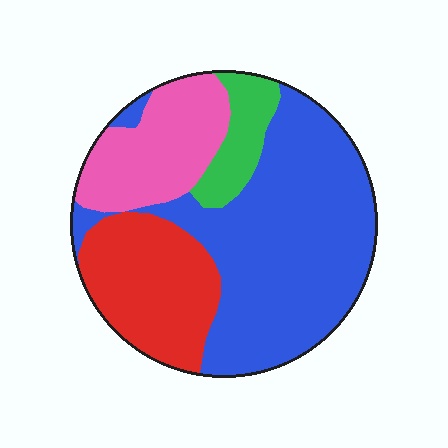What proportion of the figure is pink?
Pink takes up between a sixth and a third of the figure.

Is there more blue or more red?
Blue.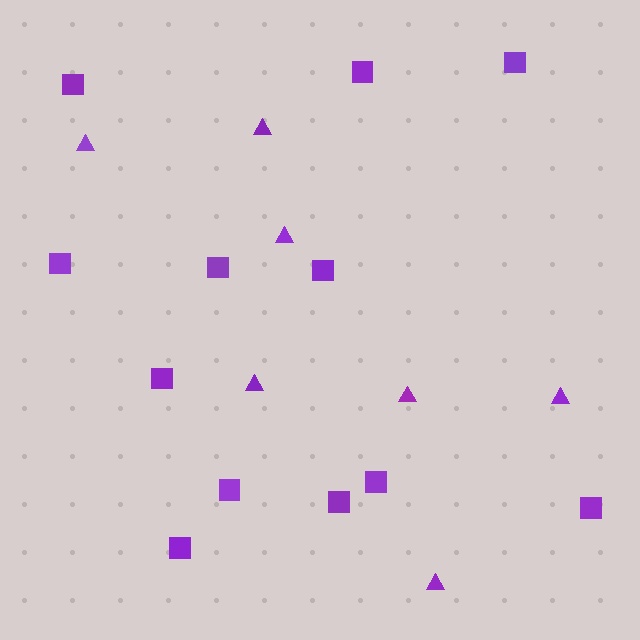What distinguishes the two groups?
There are 2 groups: one group of triangles (7) and one group of squares (12).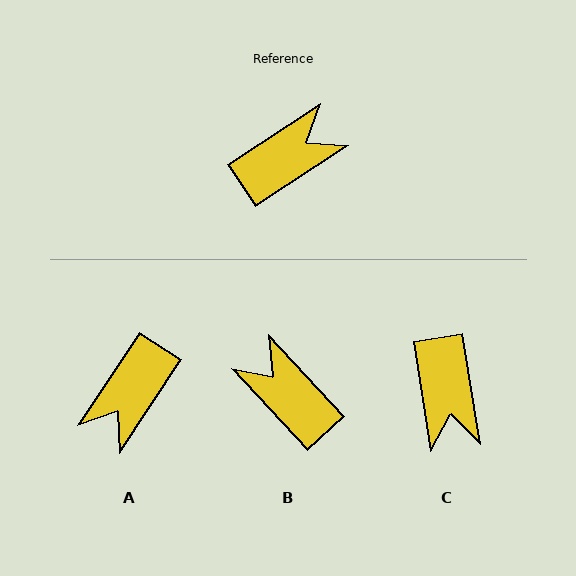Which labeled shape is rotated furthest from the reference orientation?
A, about 157 degrees away.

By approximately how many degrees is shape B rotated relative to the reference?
Approximately 99 degrees counter-clockwise.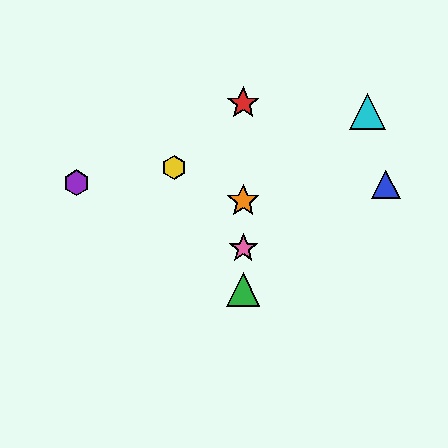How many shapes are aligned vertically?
4 shapes (the red star, the green triangle, the orange star, the pink star) are aligned vertically.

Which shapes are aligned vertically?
The red star, the green triangle, the orange star, the pink star are aligned vertically.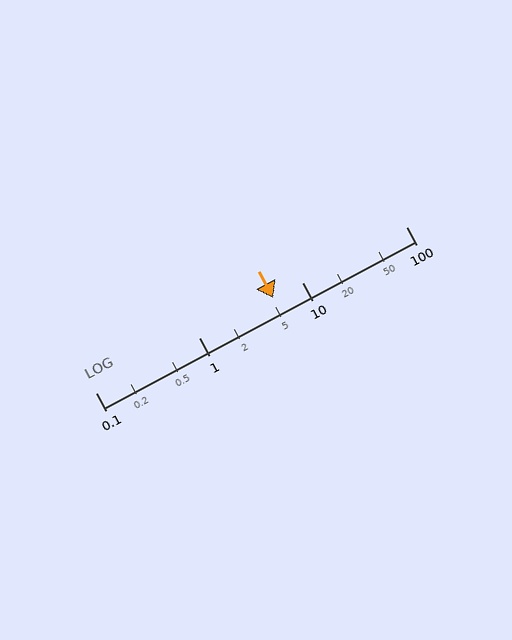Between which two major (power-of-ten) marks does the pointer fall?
The pointer is between 1 and 10.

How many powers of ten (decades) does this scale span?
The scale spans 3 decades, from 0.1 to 100.